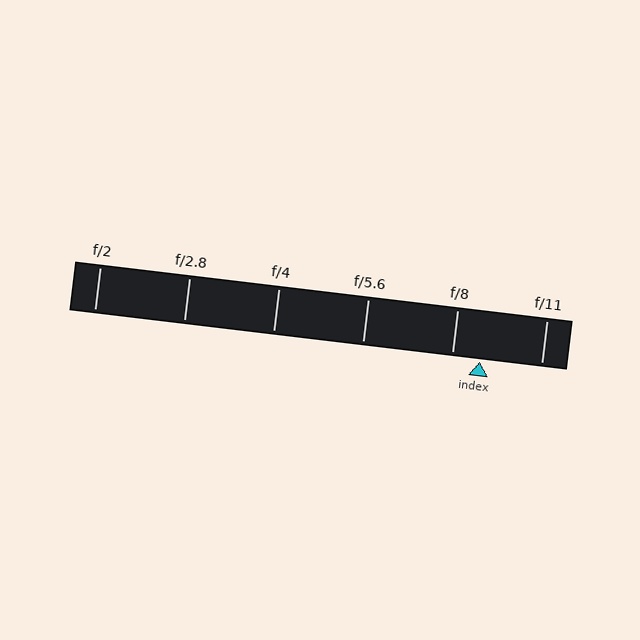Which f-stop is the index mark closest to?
The index mark is closest to f/8.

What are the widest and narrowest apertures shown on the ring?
The widest aperture shown is f/2 and the narrowest is f/11.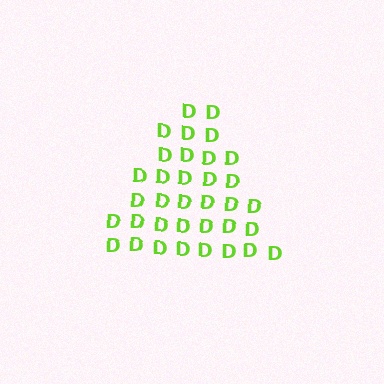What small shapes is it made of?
It is made of small letter D's.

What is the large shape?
The large shape is a triangle.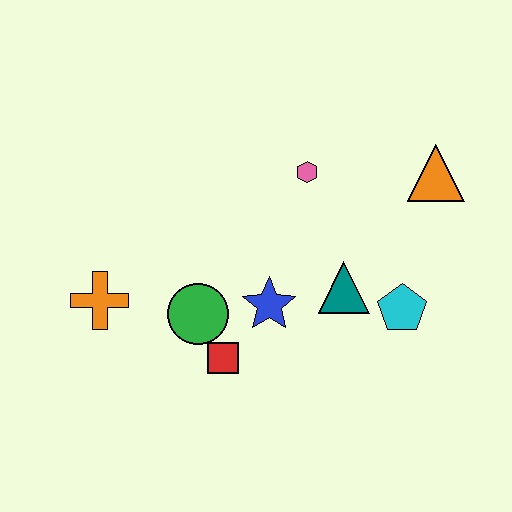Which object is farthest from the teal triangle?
The orange cross is farthest from the teal triangle.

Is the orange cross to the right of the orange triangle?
No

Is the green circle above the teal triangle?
No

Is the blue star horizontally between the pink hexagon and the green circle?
Yes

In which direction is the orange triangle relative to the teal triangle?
The orange triangle is above the teal triangle.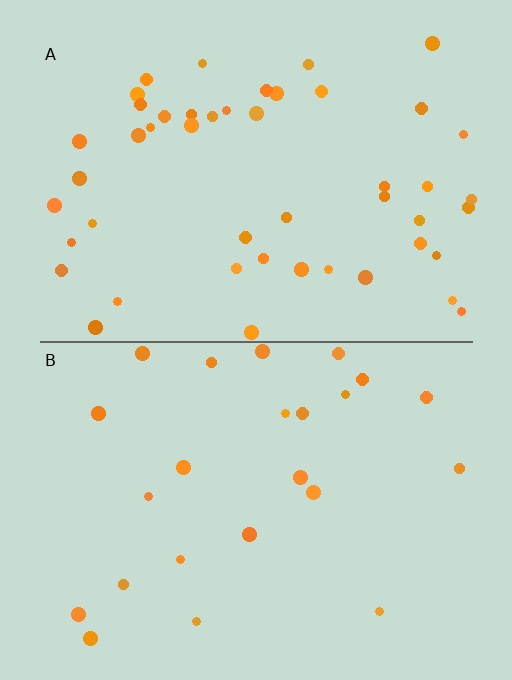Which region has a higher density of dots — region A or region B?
A (the top).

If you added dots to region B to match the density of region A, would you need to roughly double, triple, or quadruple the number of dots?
Approximately double.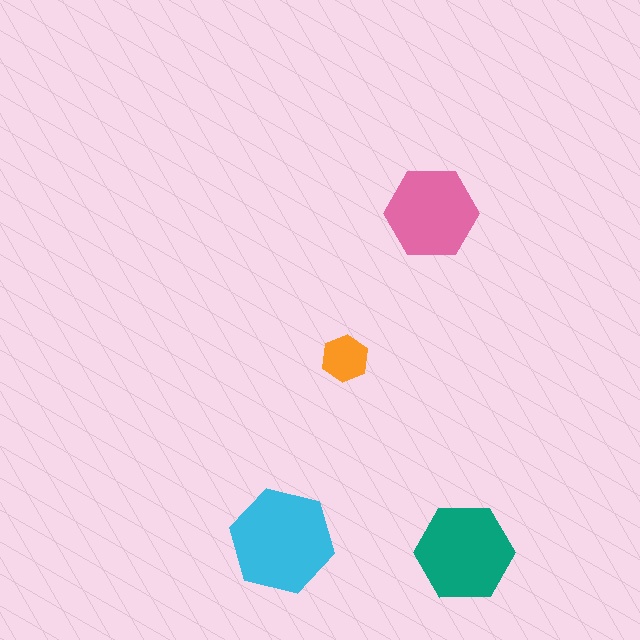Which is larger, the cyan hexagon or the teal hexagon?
The cyan one.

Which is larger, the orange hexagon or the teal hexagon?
The teal one.